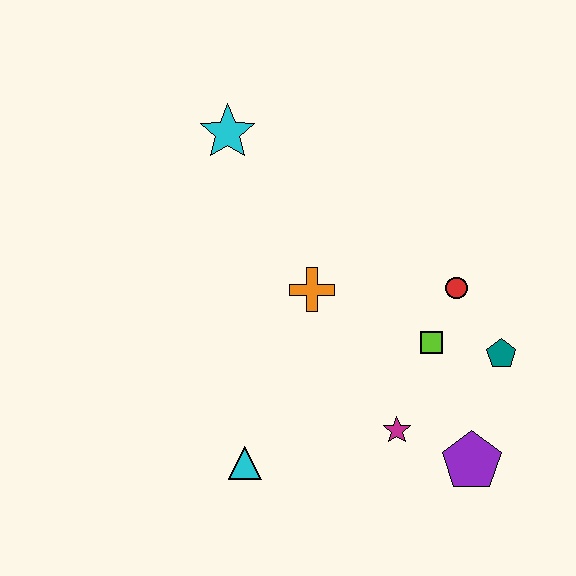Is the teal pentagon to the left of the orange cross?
No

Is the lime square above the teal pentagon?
Yes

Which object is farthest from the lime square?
The cyan star is farthest from the lime square.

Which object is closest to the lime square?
The red circle is closest to the lime square.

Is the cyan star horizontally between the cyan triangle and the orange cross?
No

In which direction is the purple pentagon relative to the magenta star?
The purple pentagon is to the right of the magenta star.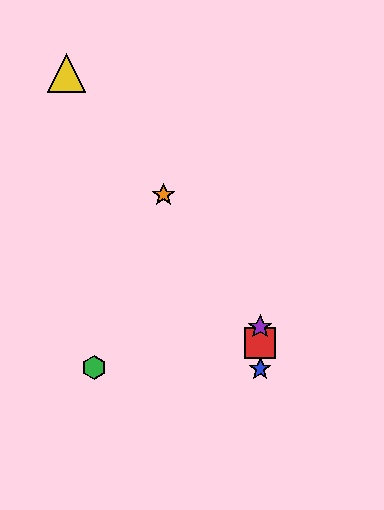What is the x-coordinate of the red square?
The red square is at x≈260.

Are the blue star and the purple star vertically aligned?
Yes, both are at x≈260.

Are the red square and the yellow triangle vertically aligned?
No, the red square is at x≈260 and the yellow triangle is at x≈66.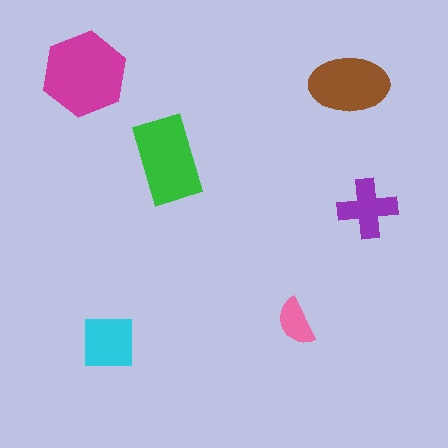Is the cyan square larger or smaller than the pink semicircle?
Larger.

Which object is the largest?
The magenta hexagon.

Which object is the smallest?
The pink semicircle.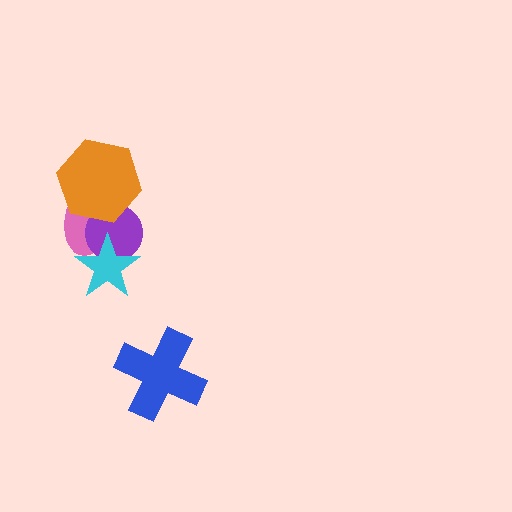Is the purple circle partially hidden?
Yes, it is partially covered by another shape.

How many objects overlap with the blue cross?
0 objects overlap with the blue cross.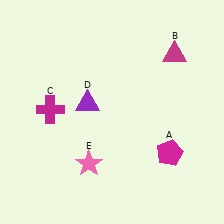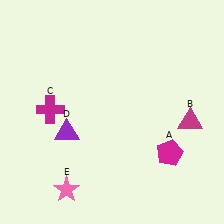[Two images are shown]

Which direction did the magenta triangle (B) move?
The magenta triangle (B) moved down.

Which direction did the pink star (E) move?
The pink star (E) moved down.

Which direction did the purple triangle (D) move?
The purple triangle (D) moved down.